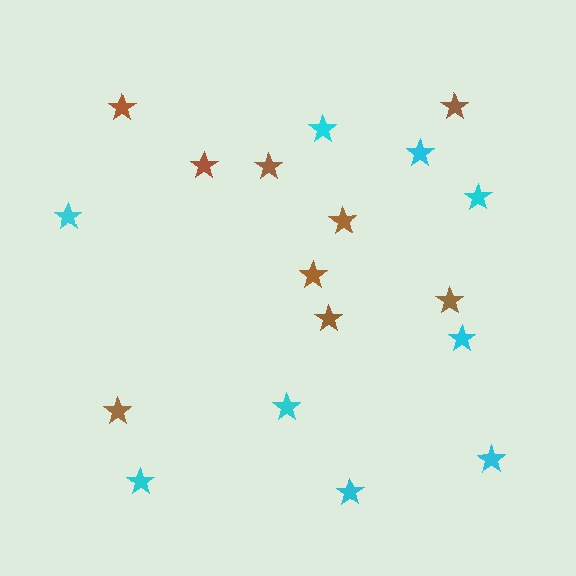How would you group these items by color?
There are 2 groups: one group of brown stars (9) and one group of cyan stars (9).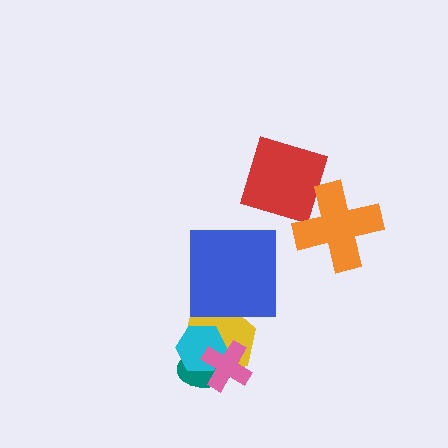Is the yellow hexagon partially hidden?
Yes, it is partially covered by another shape.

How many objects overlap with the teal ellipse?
3 objects overlap with the teal ellipse.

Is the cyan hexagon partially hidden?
Yes, it is partially covered by another shape.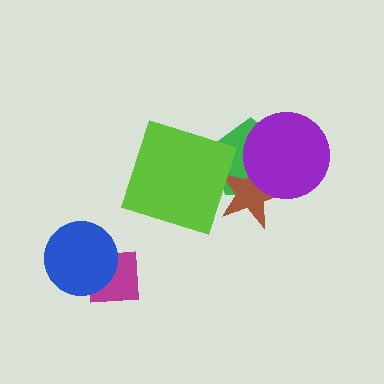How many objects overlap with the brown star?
2 objects overlap with the brown star.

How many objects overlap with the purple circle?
2 objects overlap with the purple circle.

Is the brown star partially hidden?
Yes, it is partially covered by another shape.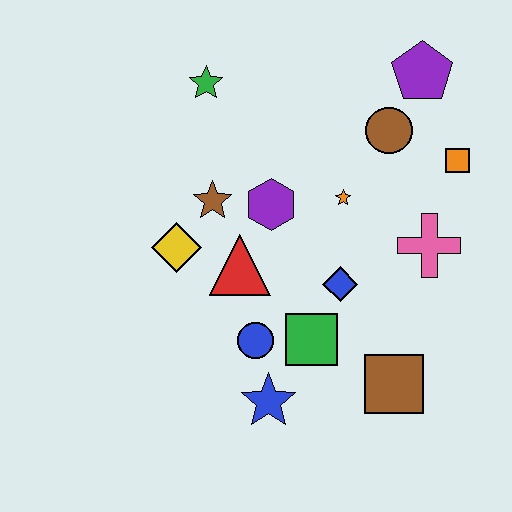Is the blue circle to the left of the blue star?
Yes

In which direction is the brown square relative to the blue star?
The brown square is to the right of the blue star.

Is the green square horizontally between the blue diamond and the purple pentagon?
No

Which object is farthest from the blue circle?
The purple pentagon is farthest from the blue circle.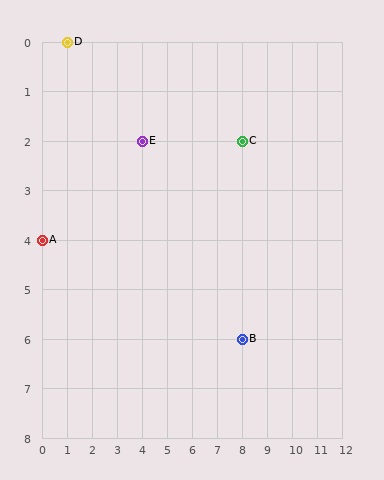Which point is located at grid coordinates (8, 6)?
Point B is at (8, 6).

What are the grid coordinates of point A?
Point A is at grid coordinates (0, 4).